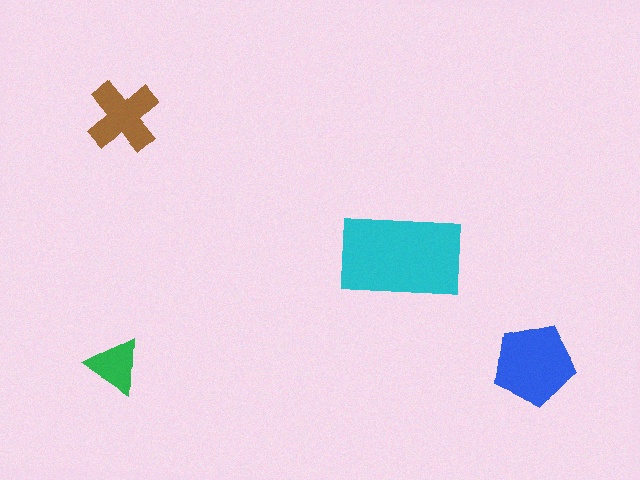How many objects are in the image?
There are 4 objects in the image.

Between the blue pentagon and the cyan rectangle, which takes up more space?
The cyan rectangle.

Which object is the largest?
The cyan rectangle.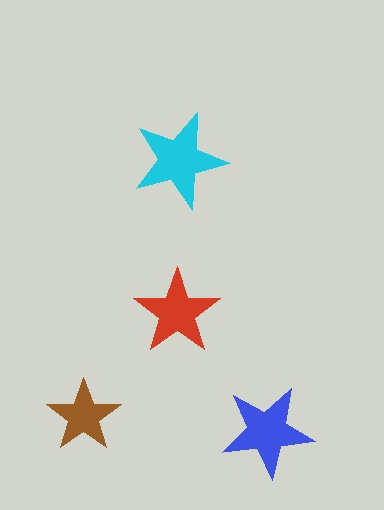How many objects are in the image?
There are 4 objects in the image.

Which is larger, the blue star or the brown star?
The blue one.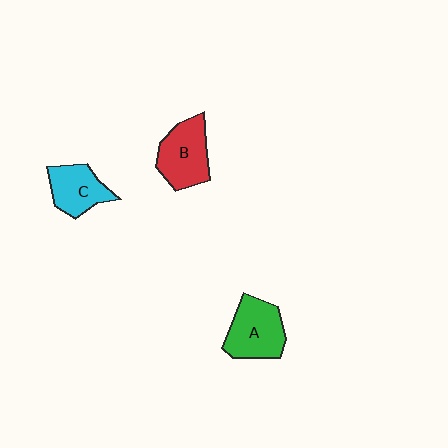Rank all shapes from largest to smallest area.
From largest to smallest: A (green), B (red), C (cyan).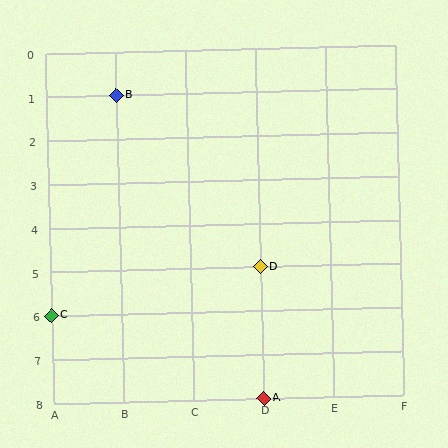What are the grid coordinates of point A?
Point A is at grid coordinates (D, 8).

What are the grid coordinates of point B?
Point B is at grid coordinates (B, 1).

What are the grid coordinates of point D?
Point D is at grid coordinates (D, 5).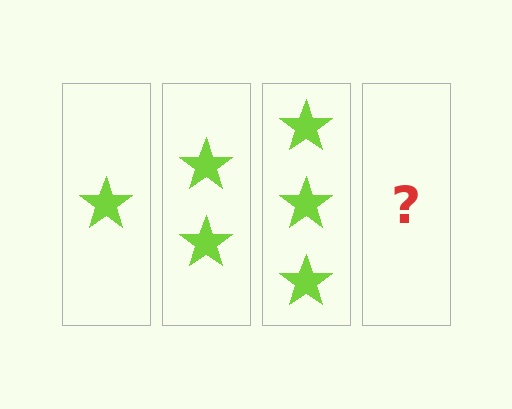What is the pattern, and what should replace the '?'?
The pattern is that each step adds one more star. The '?' should be 4 stars.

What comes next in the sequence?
The next element should be 4 stars.